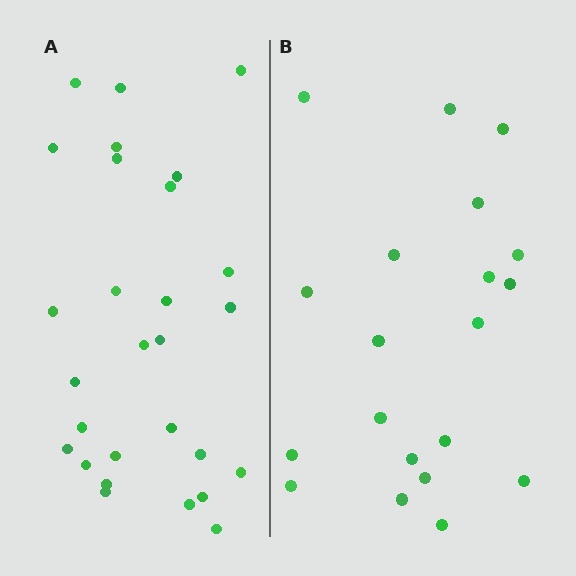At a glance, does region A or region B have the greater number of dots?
Region A (the left region) has more dots.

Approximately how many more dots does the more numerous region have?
Region A has roughly 8 or so more dots than region B.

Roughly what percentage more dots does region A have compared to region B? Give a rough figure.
About 40% more.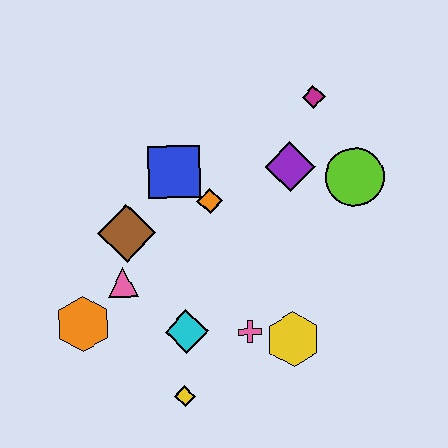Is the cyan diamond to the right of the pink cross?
No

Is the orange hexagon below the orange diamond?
Yes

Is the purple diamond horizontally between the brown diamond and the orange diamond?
No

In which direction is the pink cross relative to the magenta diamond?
The pink cross is below the magenta diamond.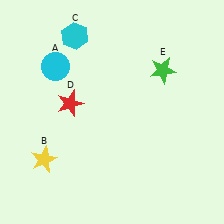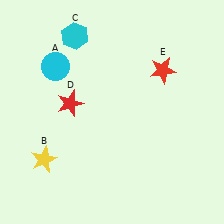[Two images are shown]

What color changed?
The star (E) changed from green in Image 1 to red in Image 2.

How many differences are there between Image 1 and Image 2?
There is 1 difference between the two images.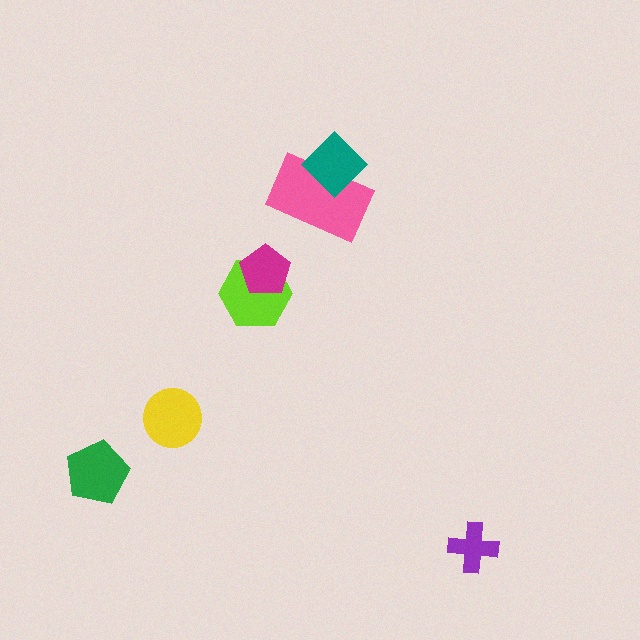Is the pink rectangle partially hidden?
Yes, it is partially covered by another shape.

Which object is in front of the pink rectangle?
The teal diamond is in front of the pink rectangle.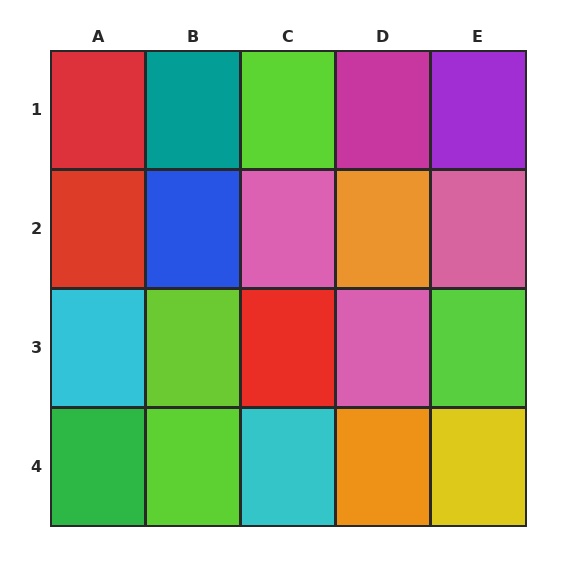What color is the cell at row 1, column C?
Lime.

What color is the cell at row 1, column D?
Magenta.